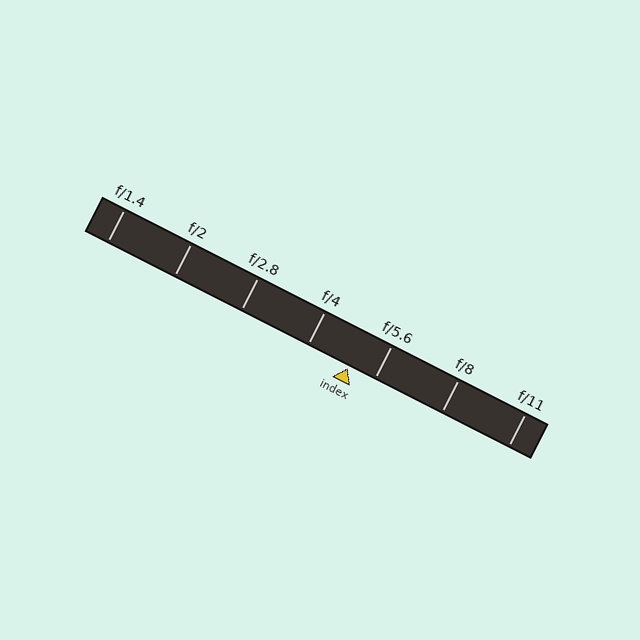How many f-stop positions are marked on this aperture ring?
There are 7 f-stop positions marked.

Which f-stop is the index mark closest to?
The index mark is closest to f/5.6.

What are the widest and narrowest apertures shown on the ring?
The widest aperture shown is f/1.4 and the narrowest is f/11.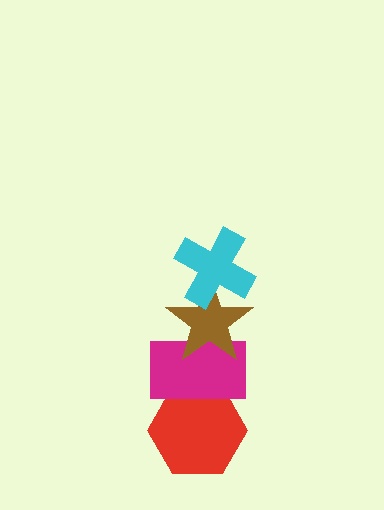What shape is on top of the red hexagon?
The magenta rectangle is on top of the red hexagon.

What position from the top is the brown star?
The brown star is 2nd from the top.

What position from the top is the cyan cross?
The cyan cross is 1st from the top.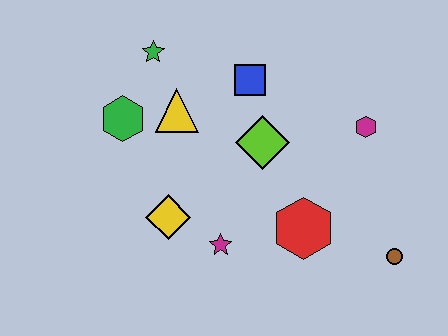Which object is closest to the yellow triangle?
The green hexagon is closest to the yellow triangle.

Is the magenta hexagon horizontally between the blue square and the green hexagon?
No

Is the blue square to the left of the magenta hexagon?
Yes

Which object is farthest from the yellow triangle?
The brown circle is farthest from the yellow triangle.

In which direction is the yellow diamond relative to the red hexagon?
The yellow diamond is to the left of the red hexagon.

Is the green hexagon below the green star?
Yes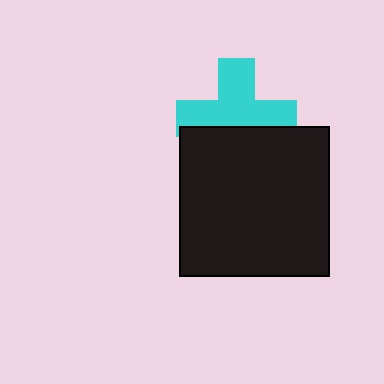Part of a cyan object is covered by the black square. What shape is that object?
It is a cross.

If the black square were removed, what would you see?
You would see the complete cyan cross.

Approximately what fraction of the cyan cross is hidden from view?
Roughly 38% of the cyan cross is hidden behind the black square.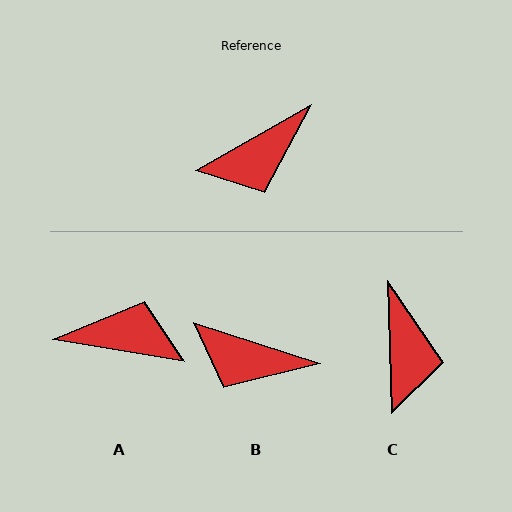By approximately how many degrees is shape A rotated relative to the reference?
Approximately 141 degrees counter-clockwise.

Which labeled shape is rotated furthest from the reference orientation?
A, about 141 degrees away.